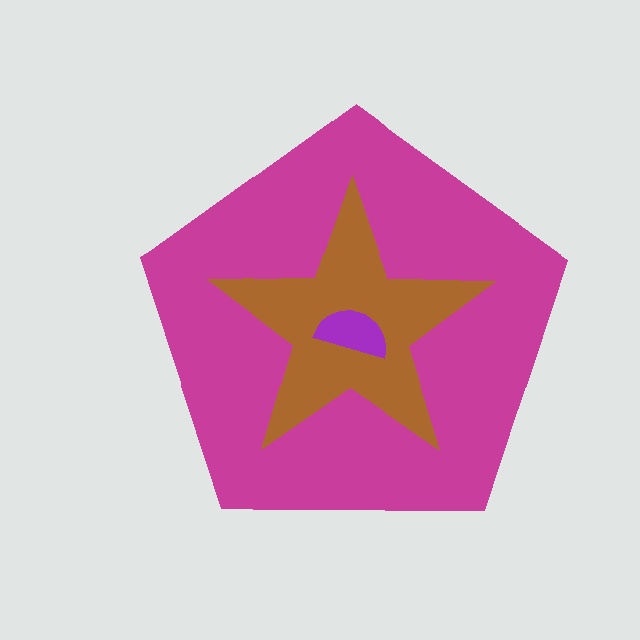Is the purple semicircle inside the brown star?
Yes.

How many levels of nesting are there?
3.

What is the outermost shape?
The magenta pentagon.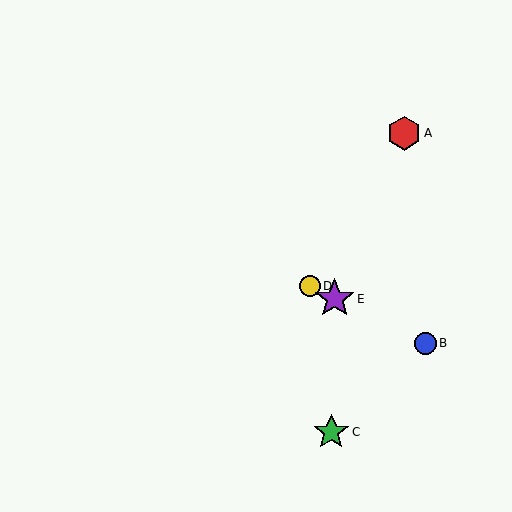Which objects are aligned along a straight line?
Objects B, D, E are aligned along a straight line.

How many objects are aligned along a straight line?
3 objects (B, D, E) are aligned along a straight line.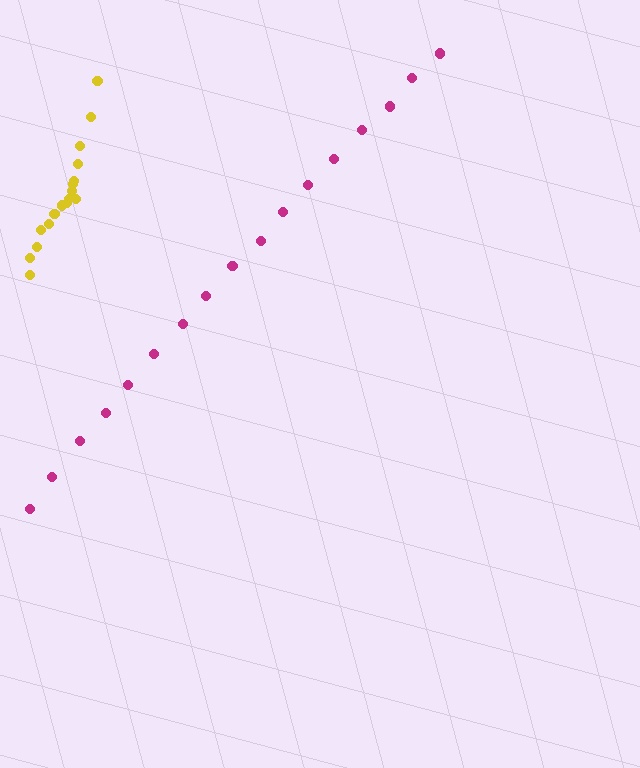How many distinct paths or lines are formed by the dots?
There are 2 distinct paths.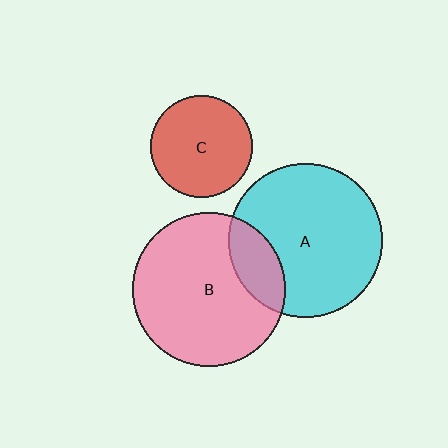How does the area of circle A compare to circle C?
Approximately 2.3 times.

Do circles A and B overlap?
Yes.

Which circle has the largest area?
Circle A (cyan).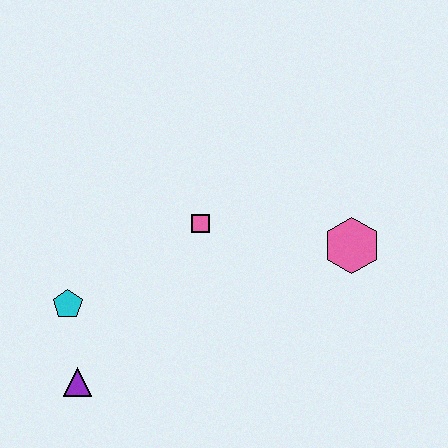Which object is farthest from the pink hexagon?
The purple triangle is farthest from the pink hexagon.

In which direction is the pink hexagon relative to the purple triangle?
The pink hexagon is to the right of the purple triangle.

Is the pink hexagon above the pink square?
No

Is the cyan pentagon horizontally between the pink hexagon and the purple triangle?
No